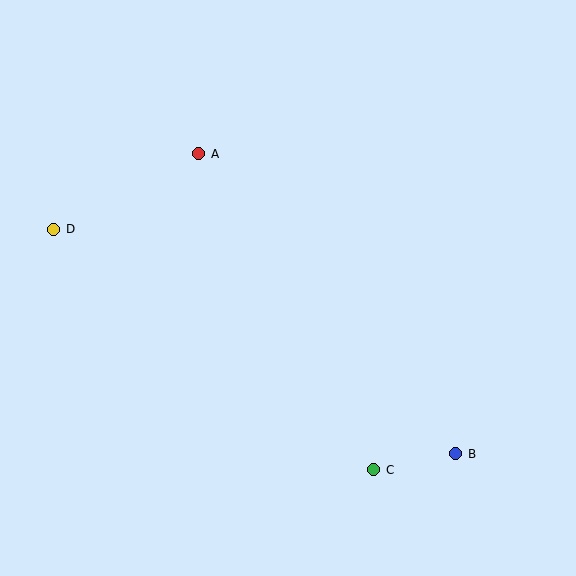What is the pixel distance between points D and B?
The distance between D and B is 460 pixels.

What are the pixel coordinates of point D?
Point D is at (54, 229).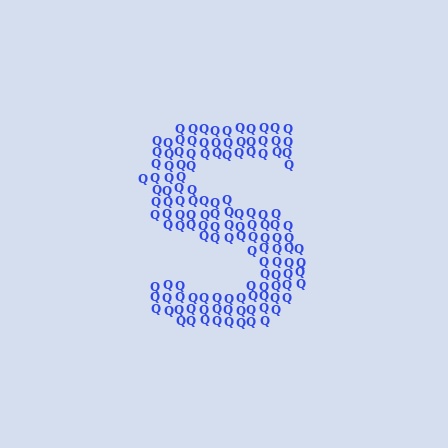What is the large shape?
The large shape is the letter S.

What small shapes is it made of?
It is made of small letter Q's.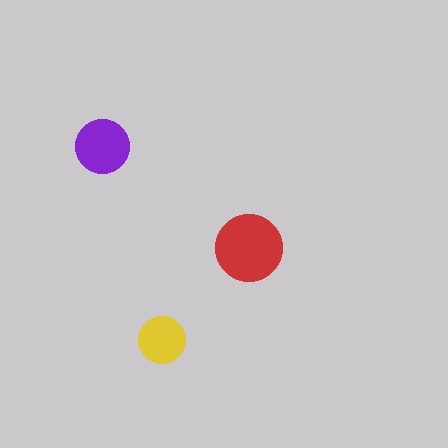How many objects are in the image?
There are 3 objects in the image.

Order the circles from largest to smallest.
the red one, the purple one, the yellow one.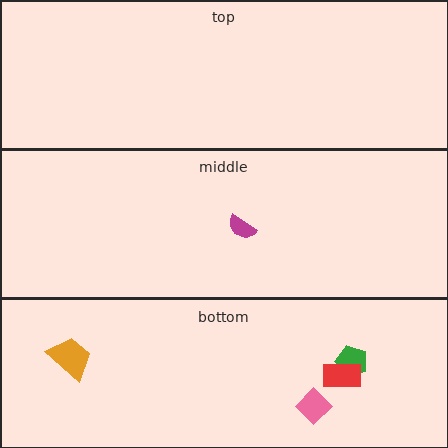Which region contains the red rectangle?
The bottom region.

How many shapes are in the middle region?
1.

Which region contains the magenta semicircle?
The middle region.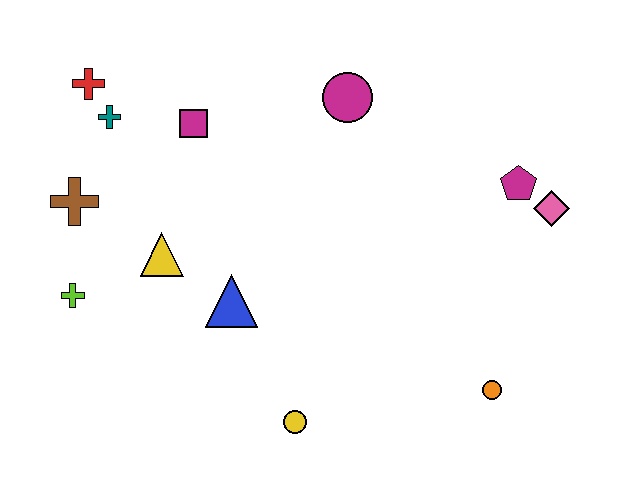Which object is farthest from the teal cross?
The orange circle is farthest from the teal cross.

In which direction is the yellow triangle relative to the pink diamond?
The yellow triangle is to the left of the pink diamond.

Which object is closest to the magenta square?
The teal cross is closest to the magenta square.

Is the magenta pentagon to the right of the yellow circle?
Yes